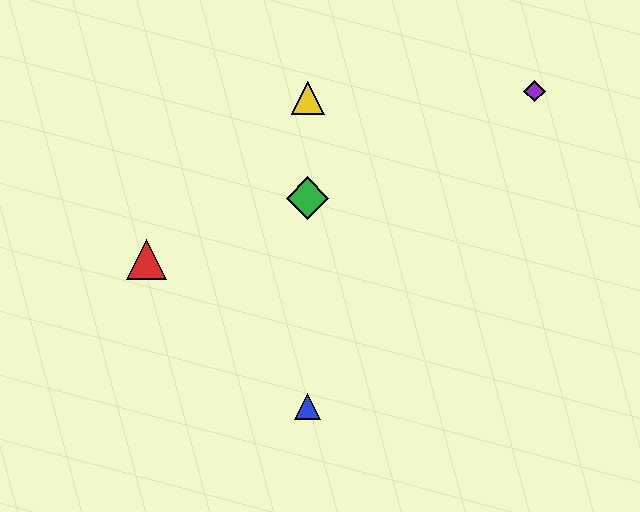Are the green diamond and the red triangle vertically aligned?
No, the green diamond is at x≈308 and the red triangle is at x≈146.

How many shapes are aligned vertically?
3 shapes (the blue triangle, the green diamond, the yellow triangle) are aligned vertically.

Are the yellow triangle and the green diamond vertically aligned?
Yes, both are at x≈308.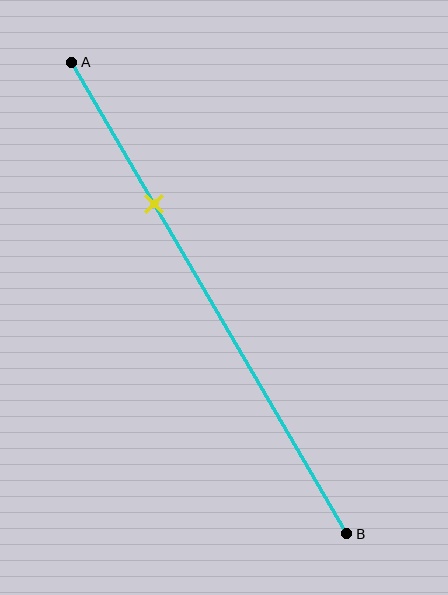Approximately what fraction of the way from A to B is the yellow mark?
The yellow mark is approximately 30% of the way from A to B.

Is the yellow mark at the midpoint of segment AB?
No, the mark is at about 30% from A, not at the 50% midpoint.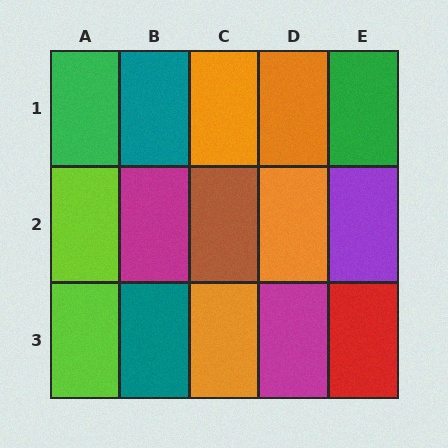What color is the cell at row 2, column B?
Magenta.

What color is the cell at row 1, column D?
Orange.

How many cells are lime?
2 cells are lime.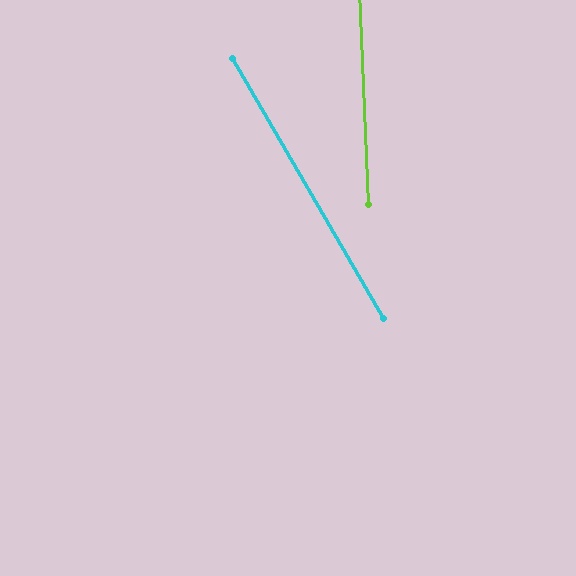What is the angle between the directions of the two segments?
Approximately 28 degrees.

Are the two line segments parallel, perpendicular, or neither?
Neither parallel nor perpendicular — they differ by about 28°.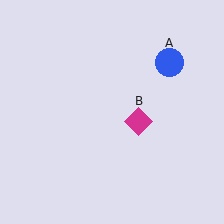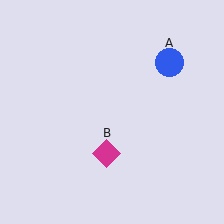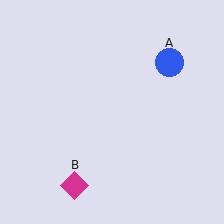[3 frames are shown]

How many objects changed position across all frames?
1 object changed position: magenta diamond (object B).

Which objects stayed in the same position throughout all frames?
Blue circle (object A) remained stationary.